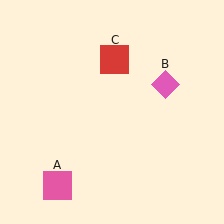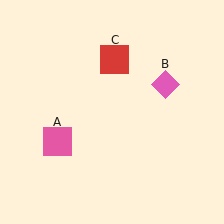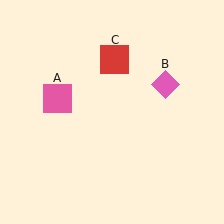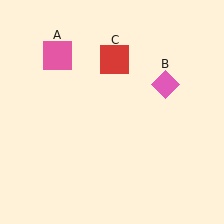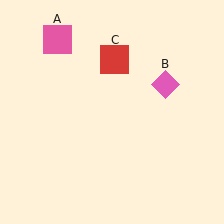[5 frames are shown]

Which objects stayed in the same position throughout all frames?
Pink diamond (object B) and red square (object C) remained stationary.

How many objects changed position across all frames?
1 object changed position: pink square (object A).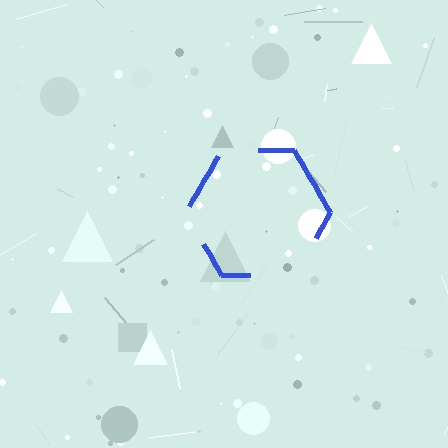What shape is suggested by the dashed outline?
The dashed outline suggests a hexagon.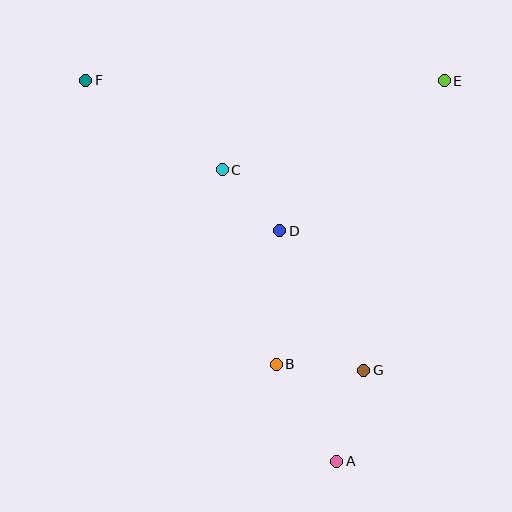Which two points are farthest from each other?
Points A and F are farthest from each other.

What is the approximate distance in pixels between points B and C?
The distance between B and C is approximately 202 pixels.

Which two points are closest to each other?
Points C and D are closest to each other.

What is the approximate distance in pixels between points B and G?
The distance between B and G is approximately 88 pixels.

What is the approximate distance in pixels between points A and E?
The distance between A and E is approximately 395 pixels.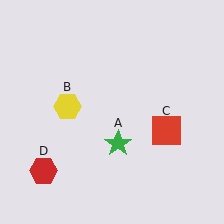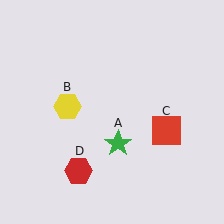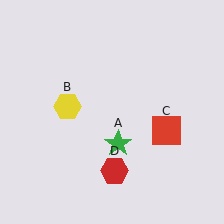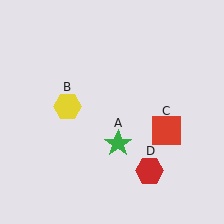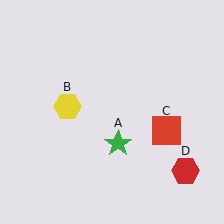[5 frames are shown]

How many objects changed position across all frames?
1 object changed position: red hexagon (object D).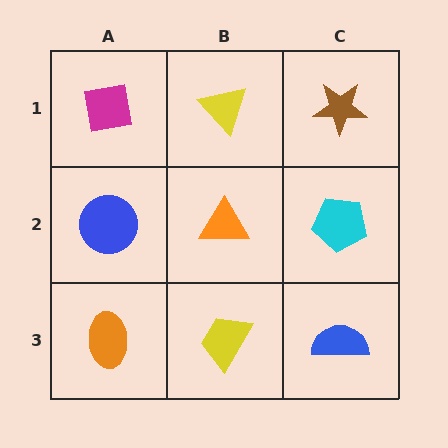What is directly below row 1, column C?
A cyan pentagon.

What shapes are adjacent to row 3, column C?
A cyan pentagon (row 2, column C), a yellow trapezoid (row 3, column B).